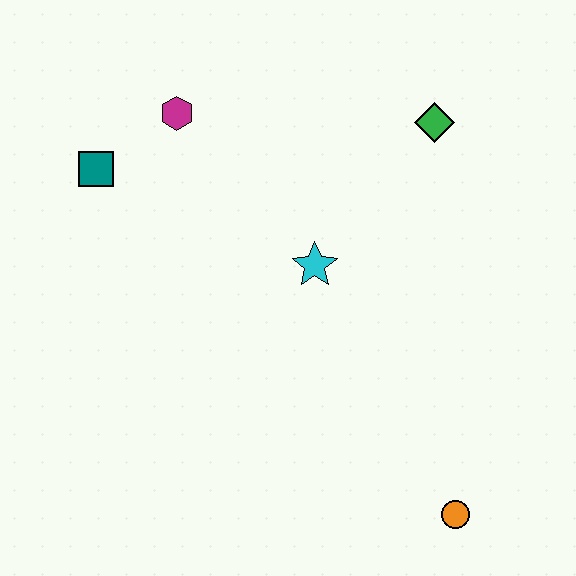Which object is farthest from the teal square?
The orange circle is farthest from the teal square.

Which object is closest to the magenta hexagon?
The teal square is closest to the magenta hexagon.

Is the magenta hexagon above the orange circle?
Yes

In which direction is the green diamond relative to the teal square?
The green diamond is to the right of the teal square.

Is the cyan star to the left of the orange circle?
Yes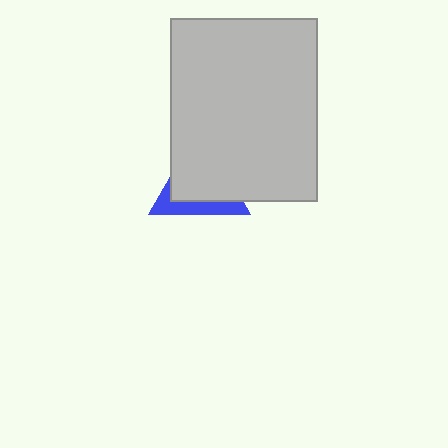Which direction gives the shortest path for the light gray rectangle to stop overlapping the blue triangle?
Moving toward the upper-right gives the shortest separation.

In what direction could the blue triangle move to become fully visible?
The blue triangle could move toward the lower-left. That would shift it out from behind the light gray rectangle entirely.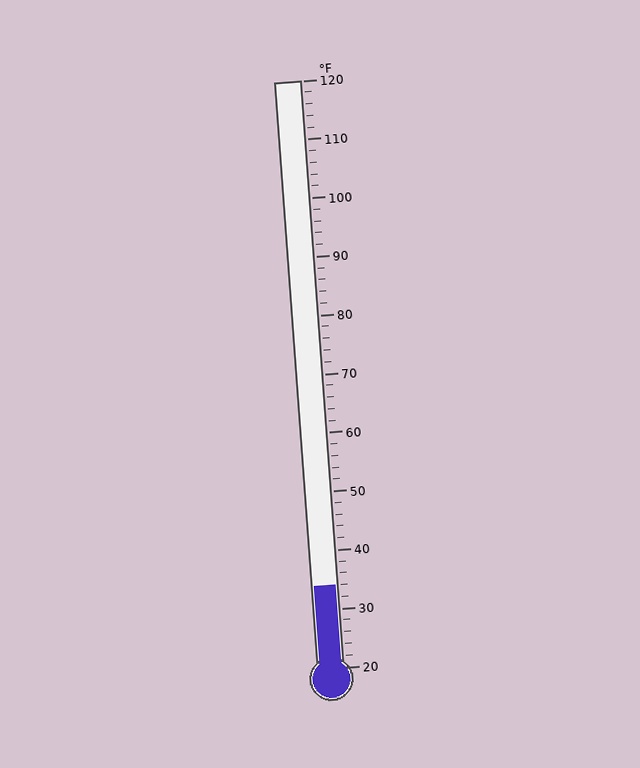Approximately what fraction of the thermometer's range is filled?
The thermometer is filled to approximately 15% of its range.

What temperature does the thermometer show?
The thermometer shows approximately 34°F.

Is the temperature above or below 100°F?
The temperature is below 100°F.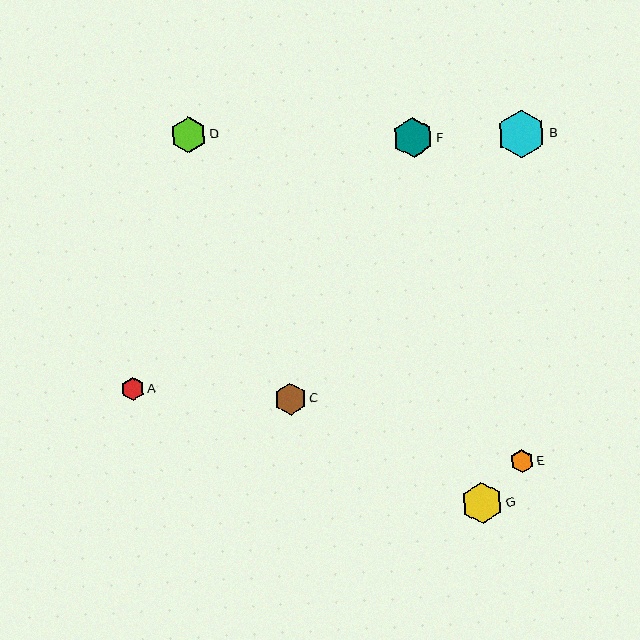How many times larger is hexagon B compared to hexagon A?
Hexagon B is approximately 2.0 times the size of hexagon A.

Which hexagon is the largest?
Hexagon B is the largest with a size of approximately 48 pixels.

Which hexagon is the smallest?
Hexagon E is the smallest with a size of approximately 23 pixels.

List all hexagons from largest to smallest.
From largest to smallest: B, G, F, D, C, A, E.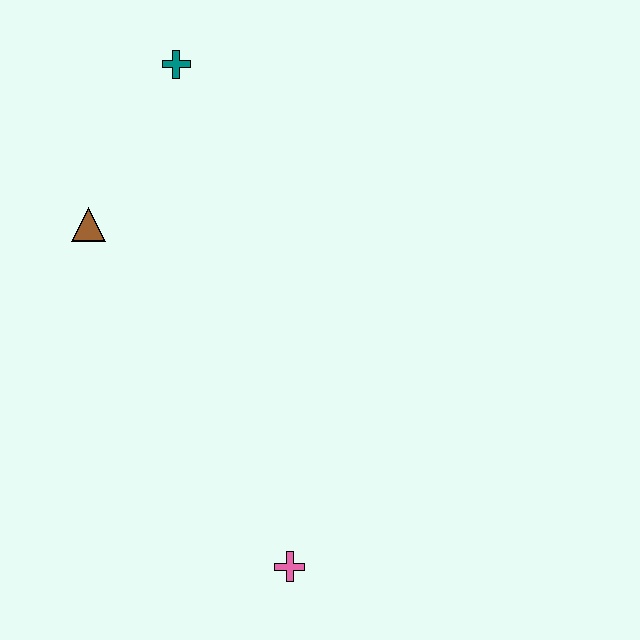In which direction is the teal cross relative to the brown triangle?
The teal cross is above the brown triangle.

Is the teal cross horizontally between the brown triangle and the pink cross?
Yes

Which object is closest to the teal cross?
The brown triangle is closest to the teal cross.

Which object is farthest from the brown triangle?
The pink cross is farthest from the brown triangle.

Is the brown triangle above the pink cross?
Yes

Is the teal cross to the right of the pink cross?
No